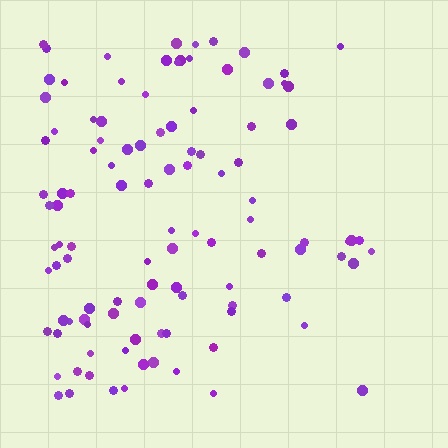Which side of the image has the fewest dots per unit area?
The right.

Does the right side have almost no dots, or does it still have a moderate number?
Still a moderate number, just noticeably fewer than the left.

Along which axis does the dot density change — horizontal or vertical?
Horizontal.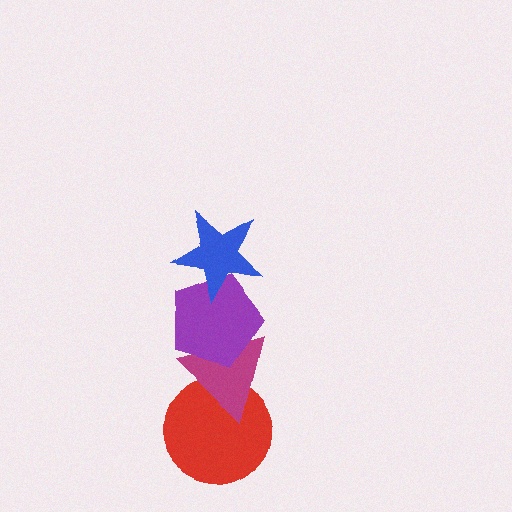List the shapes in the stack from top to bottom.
From top to bottom: the blue star, the purple pentagon, the magenta triangle, the red circle.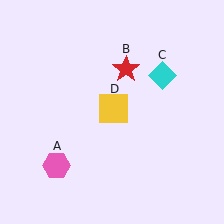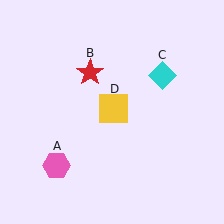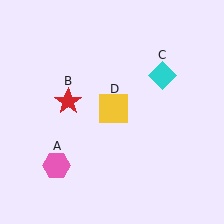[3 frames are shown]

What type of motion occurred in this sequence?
The red star (object B) rotated counterclockwise around the center of the scene.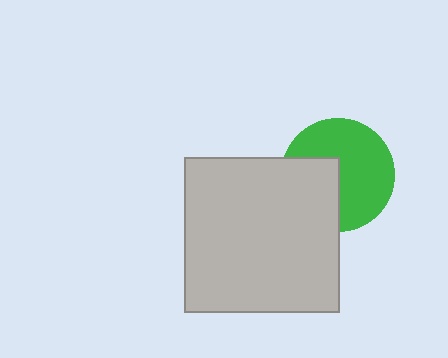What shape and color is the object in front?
The object in front is a light gray square.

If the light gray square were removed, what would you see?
You would see the complete green circle.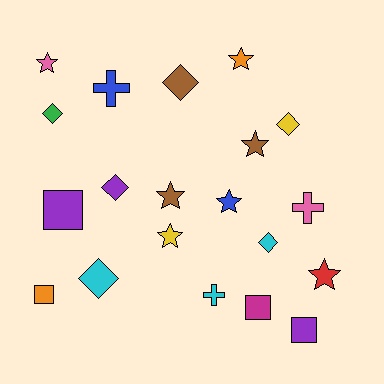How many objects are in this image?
There are 20 objects.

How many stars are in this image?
There are 7 stars.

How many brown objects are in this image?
There are 3 brown objects.